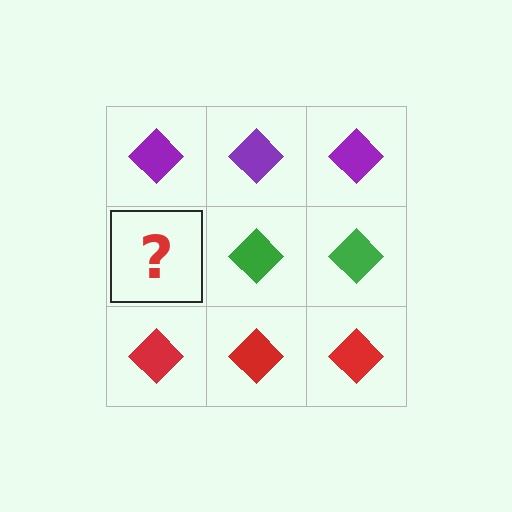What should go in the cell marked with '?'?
The missing cell should contain a green diamond.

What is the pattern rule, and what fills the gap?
The rule is that each row has a consistent color. The gap should be filled with a green diamond.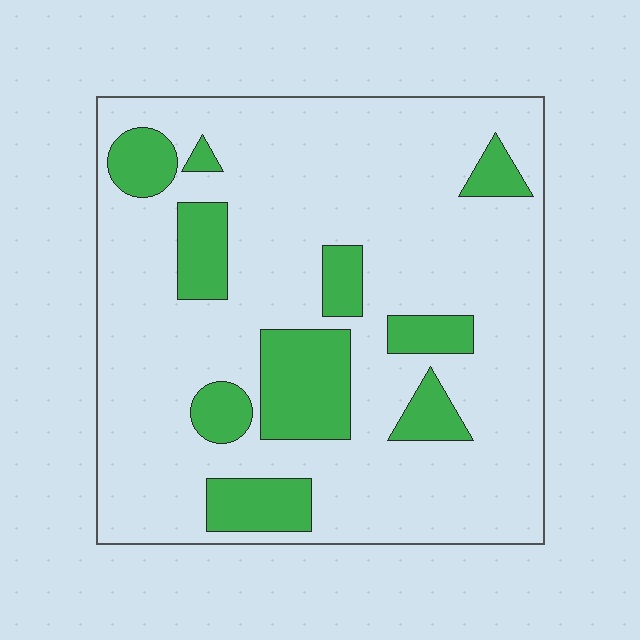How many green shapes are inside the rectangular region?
10.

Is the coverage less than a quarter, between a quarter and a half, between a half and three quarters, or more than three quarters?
Less than a quarter.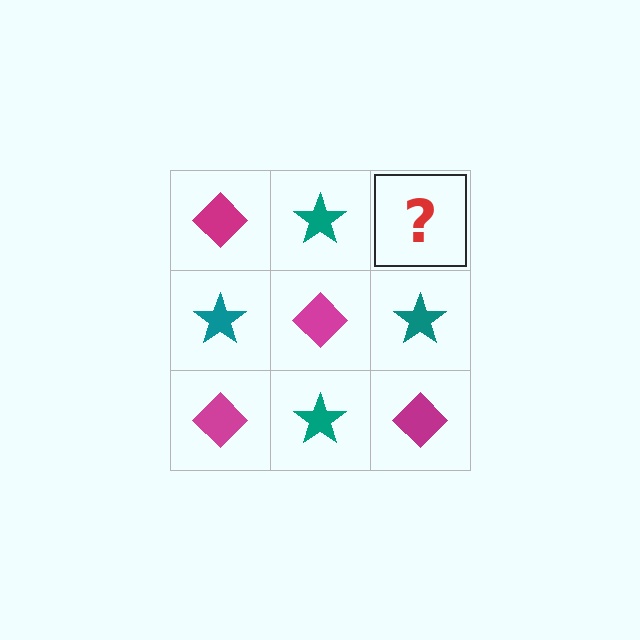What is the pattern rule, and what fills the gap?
The rule is that it alternates magenta diamond and teal star in a checkerboard pattern. The gap should be filled with a magenta diamond.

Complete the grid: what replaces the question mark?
The question mark should be replaced with a magenta diamond.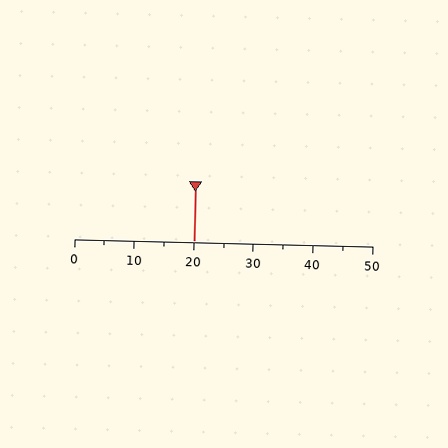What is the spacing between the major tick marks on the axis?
The major ticks are spaced 10 apart.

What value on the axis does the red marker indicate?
The marker indicates approximately 20.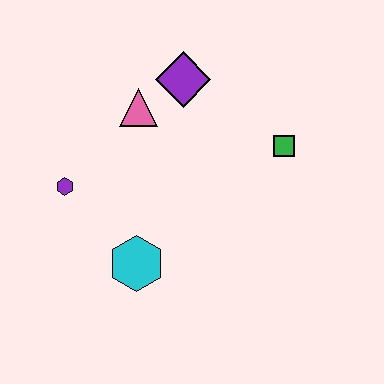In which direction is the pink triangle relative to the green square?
The pink triangle is to the left of the green square.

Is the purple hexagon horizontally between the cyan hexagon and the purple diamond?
No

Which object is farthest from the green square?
The purple hexagon is farthest from the green square.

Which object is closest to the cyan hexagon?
The purple hexagon is closest to the cyan hexagon.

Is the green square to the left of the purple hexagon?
No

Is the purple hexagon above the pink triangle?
No